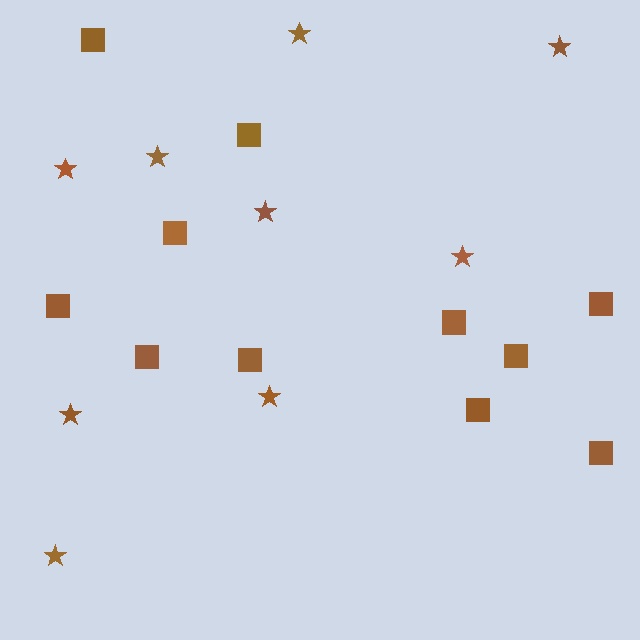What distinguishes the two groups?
There are 2 groups: one group of squares (11) and one group of stars (9).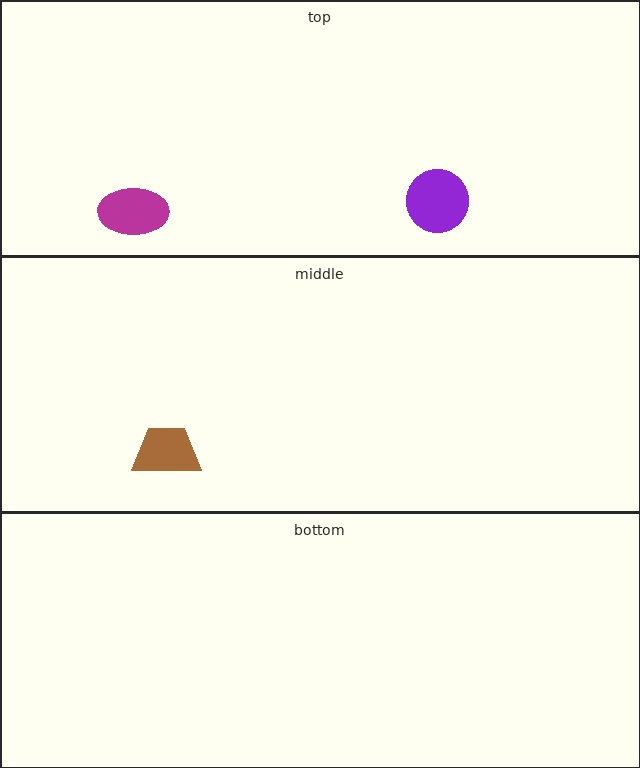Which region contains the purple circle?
The top region.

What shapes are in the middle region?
The brown trapezoid.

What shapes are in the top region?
The magenta ellipse, the purple circle.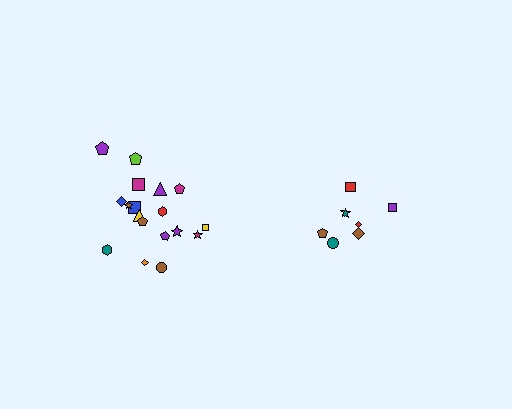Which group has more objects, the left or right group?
The left group.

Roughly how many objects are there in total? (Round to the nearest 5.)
Roughly 25 objects in total.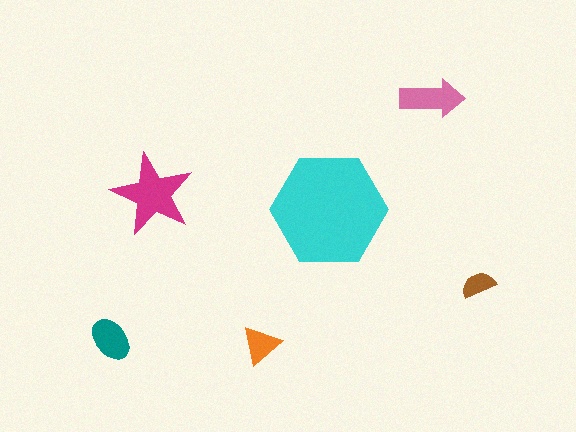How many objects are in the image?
There are 6 objects in the image.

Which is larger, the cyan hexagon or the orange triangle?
The cyan hexagon.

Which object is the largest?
The cyan hexagon.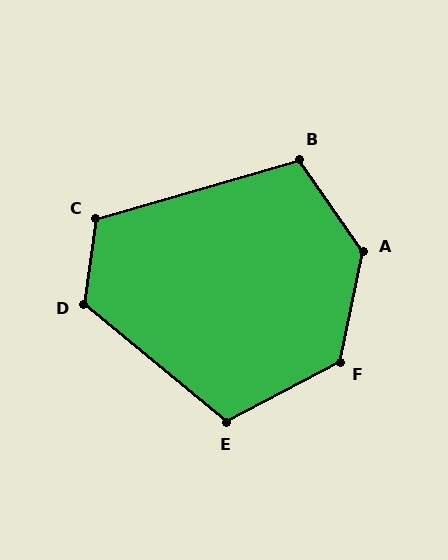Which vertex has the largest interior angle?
A, at approximately 133 degrees.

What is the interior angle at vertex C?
Approximately 114 degrees (obtuse).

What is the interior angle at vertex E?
Approximately 113 degrees (obtuse).